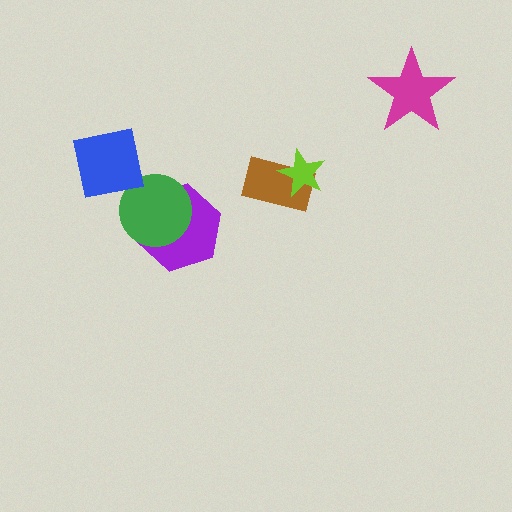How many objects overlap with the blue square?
1 object overlaps with the blue square.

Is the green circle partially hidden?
Yes, it is partially covered by another shape.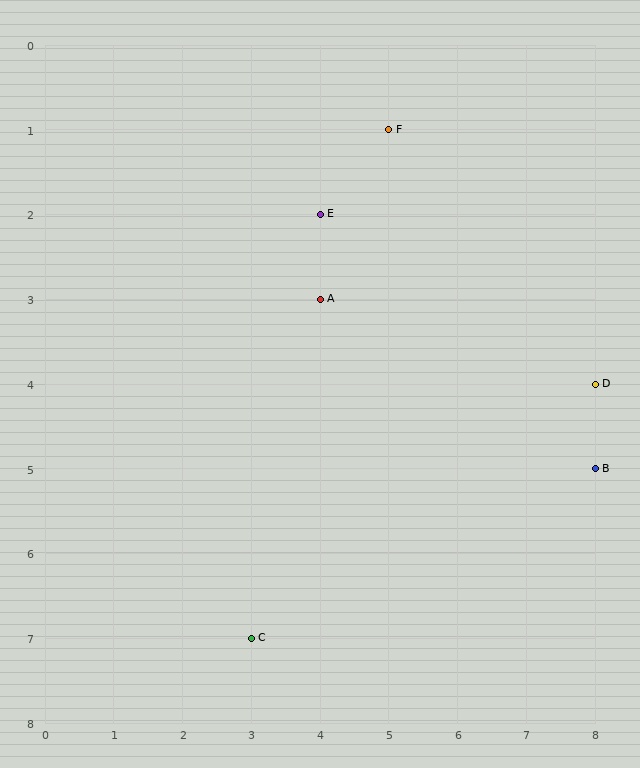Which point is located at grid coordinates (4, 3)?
Point A is at (4, 3).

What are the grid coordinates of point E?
Point E is at grid coordinates (4, 2).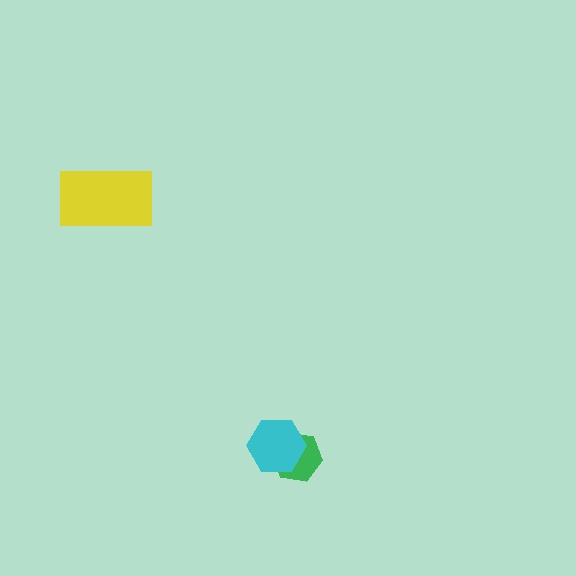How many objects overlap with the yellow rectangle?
0 objects overlap with the yellow rectangle.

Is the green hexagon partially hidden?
Yes, it is partially covered by another shape.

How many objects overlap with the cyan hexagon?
1 object overlaps with the cyan hexagon.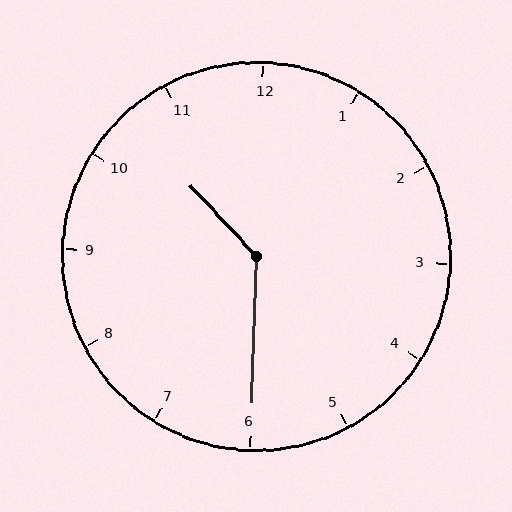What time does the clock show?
10:30.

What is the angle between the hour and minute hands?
Approximately 135 degrees.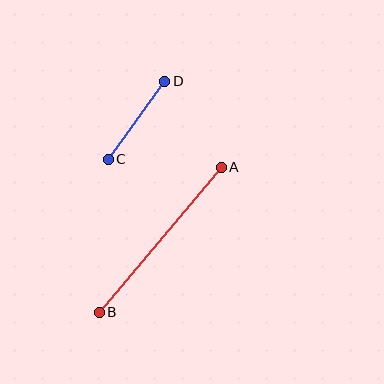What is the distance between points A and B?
The distance is approximately 189 pixels.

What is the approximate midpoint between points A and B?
The midpoint is at approximately (160, 240) pixels.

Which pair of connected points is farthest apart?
Points A and B are farthest apart.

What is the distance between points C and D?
The distance is approximately 96 pixels.